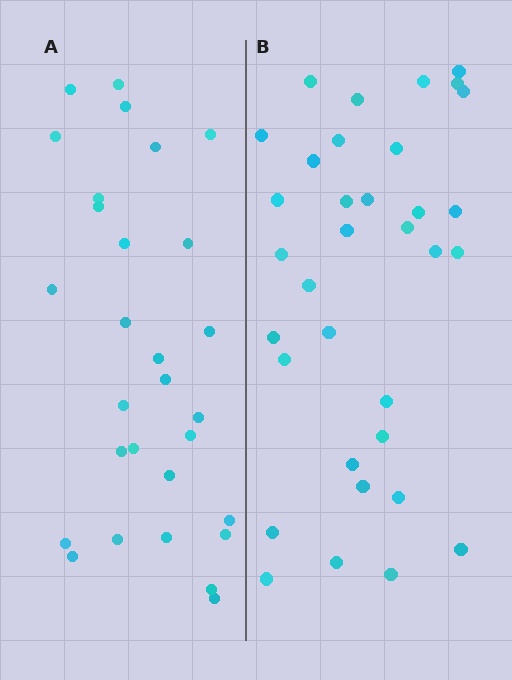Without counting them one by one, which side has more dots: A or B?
Region B (the right region) has more dots.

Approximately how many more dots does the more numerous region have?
Region B has about 5 more dots than region A.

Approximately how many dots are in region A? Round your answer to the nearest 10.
About 30 dots. (The exact count is 29, which rounds to 30.)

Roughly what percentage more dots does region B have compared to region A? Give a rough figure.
About 15% more.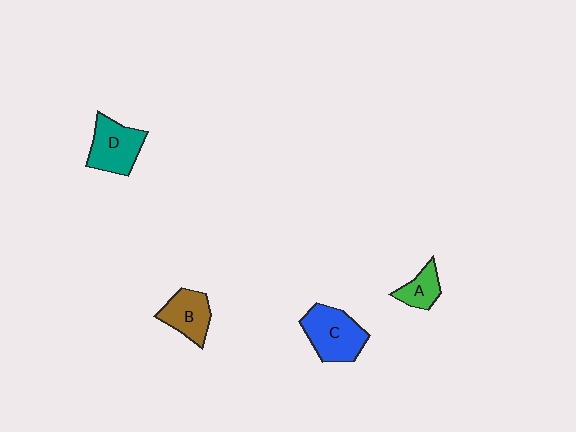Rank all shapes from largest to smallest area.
From largest to smallest: C (blue), D (teal), B (brown), A (green).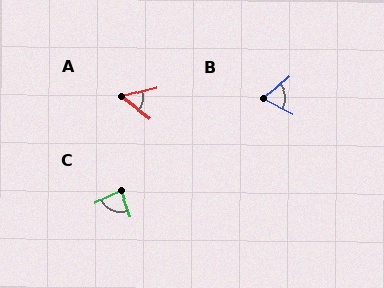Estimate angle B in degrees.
Approximately 68 degrees.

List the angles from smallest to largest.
A (52°), B (68°), C (83°).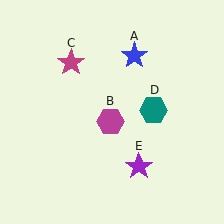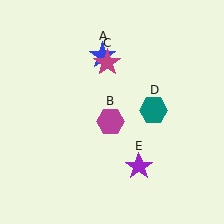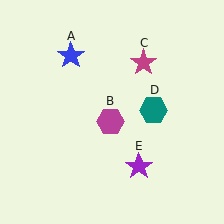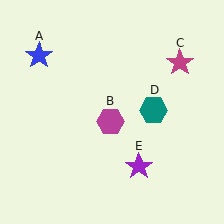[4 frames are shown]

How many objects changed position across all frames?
2 objects changed position: blue star (object A), magenta star (object C).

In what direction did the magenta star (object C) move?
The magenta star (object C) moved right.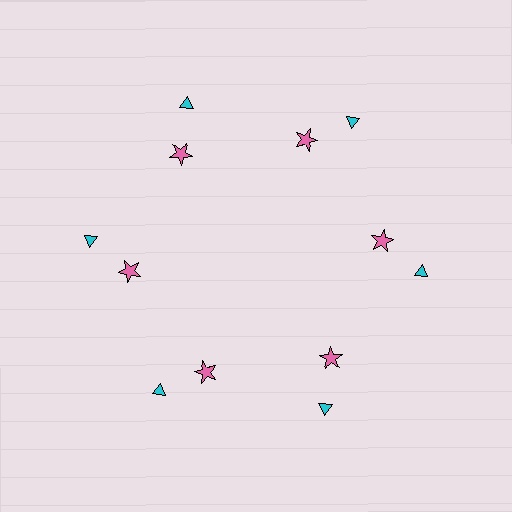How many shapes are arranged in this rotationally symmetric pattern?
There are 12 shapes, arranged in 6 groups of 2.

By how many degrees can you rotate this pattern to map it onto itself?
The pattern maps onto itself every 60 degrees of rotation.